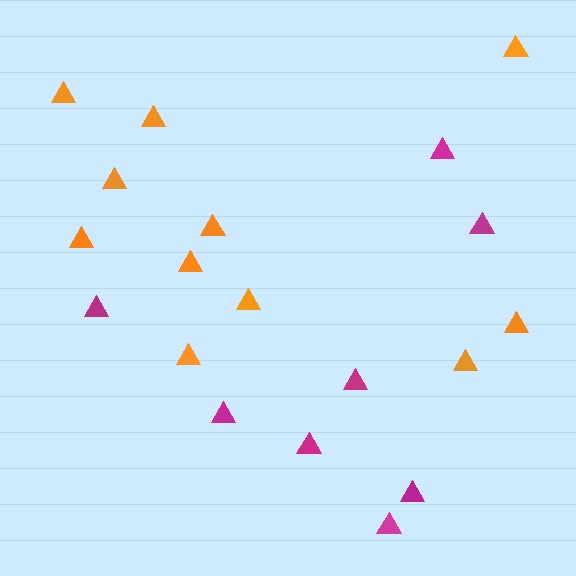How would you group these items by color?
There are 2 groups: one group of orange triangles (11) and one group of magenta triangles (8).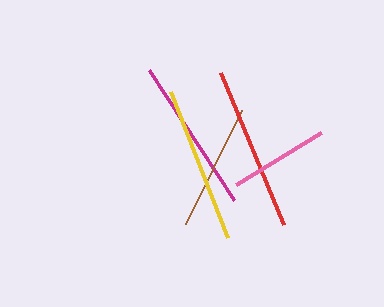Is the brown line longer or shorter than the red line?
The red line is longer than the brown line.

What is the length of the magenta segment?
The magenta segment is approximately 155 pixels long.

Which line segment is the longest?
The red line is the longest at approximately 164 pixels.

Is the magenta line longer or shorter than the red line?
The red line is longer than the magenta line.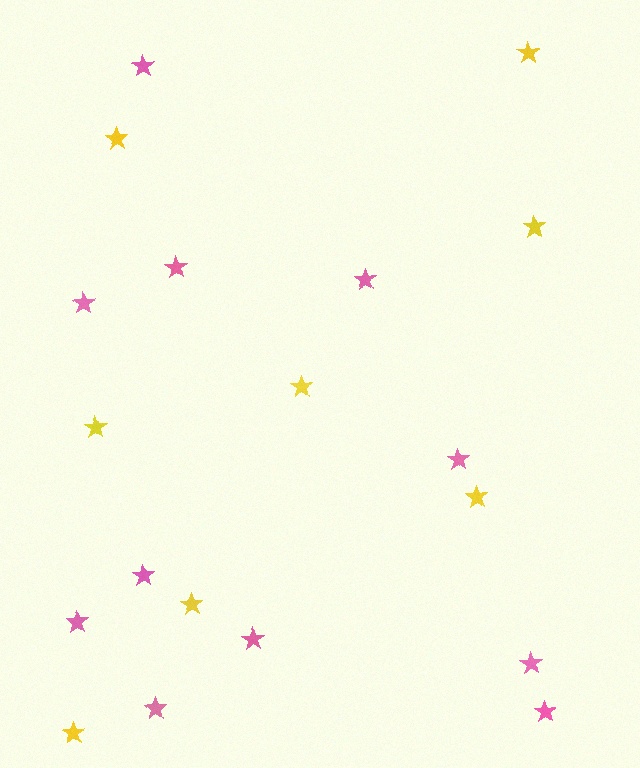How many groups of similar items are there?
There are 2 groups: one group of pink stars (11) and one group of yellow stars (8).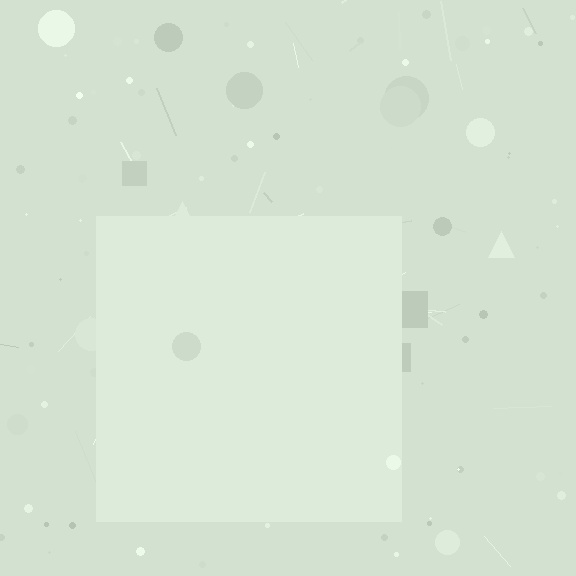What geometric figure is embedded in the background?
A square is embedded in the background.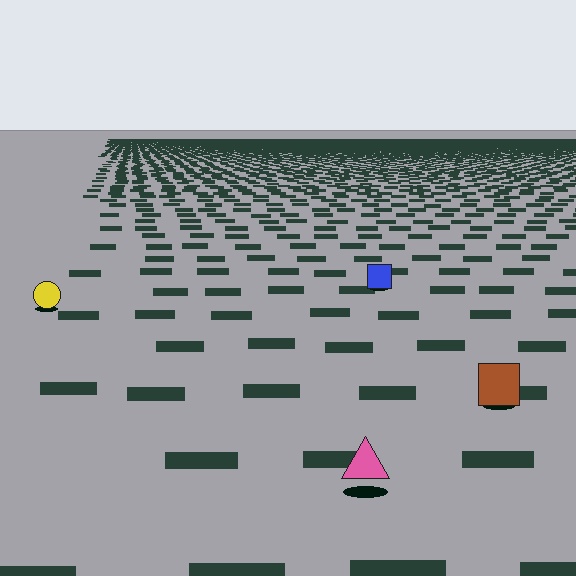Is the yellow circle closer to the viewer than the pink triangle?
No. The pink triangle is closer — you can tell from the texture gradient: the ground texture is coarser near it.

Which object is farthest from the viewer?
The blue square is farthest from the viewer. It appears smaller and the ground texture around it is denser.